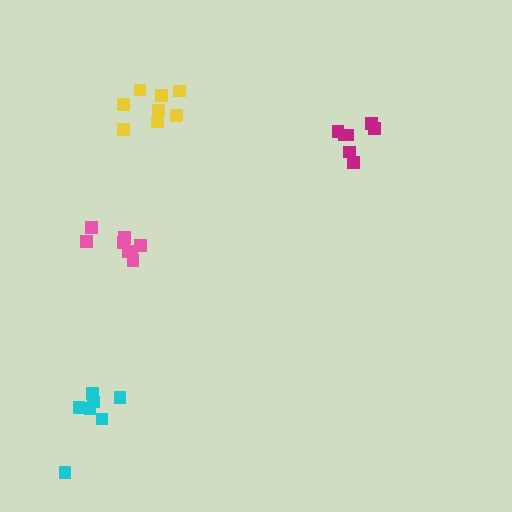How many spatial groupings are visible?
There are 4 spatial groupings.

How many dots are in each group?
Group 1: 7 dots, Group 2: 8 dots, Group 3: 8 dots, Group 4: 7 dots (30 total).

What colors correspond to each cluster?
The clusters are colored: magenta, pink, yellow, cyan.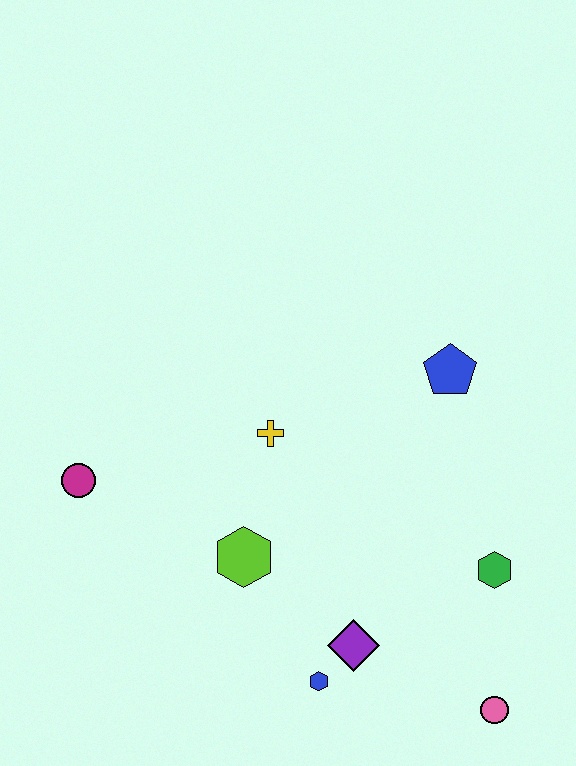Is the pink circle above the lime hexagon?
No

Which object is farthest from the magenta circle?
The pink circle is farthest from the magenta circle.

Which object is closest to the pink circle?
The green hexagon is closest to the pink circle.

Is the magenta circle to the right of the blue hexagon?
No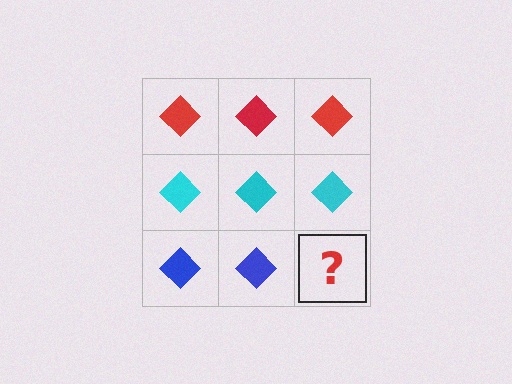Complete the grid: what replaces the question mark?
The question mark should be replaced with a blue diamond.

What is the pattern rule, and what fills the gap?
The rule is that each row has a consistent color. The gap should be filled with a blue diamond.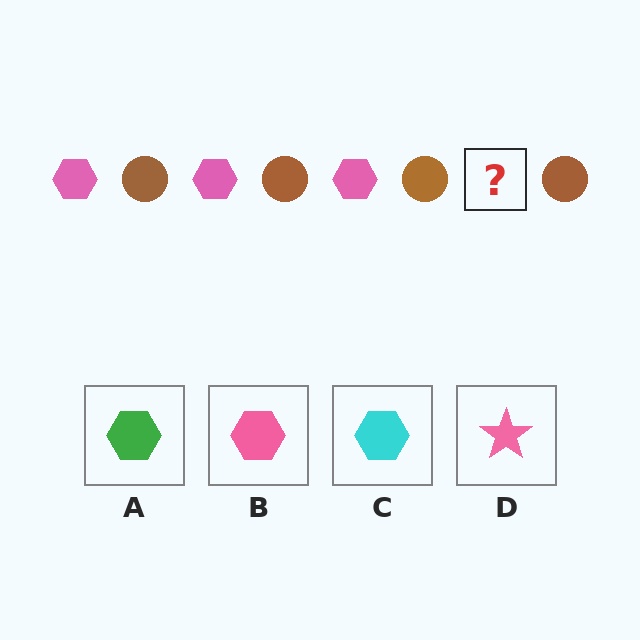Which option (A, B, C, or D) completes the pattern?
B.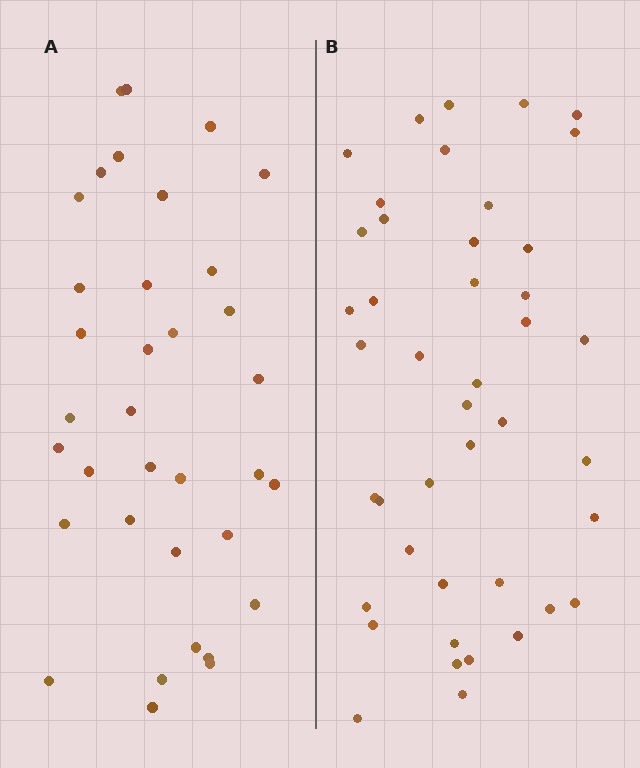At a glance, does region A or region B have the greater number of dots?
Region B (the right region) has more dots.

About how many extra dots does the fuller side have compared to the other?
Region B has roughly 8 or so more dots than region A.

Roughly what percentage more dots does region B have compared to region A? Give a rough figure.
About 25% more.